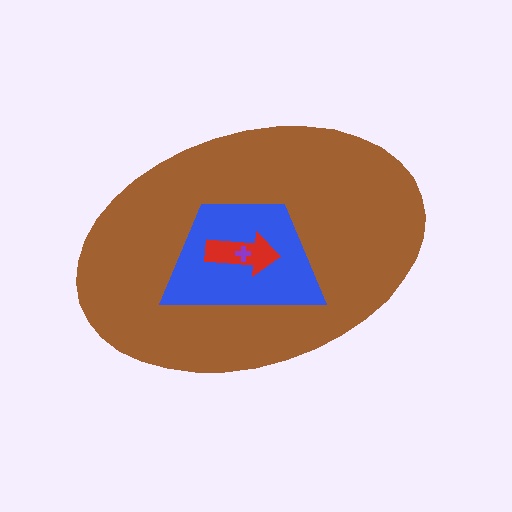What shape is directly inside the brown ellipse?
The blue trapezoid.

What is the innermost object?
The purple cross.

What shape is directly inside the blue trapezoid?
The red arrow.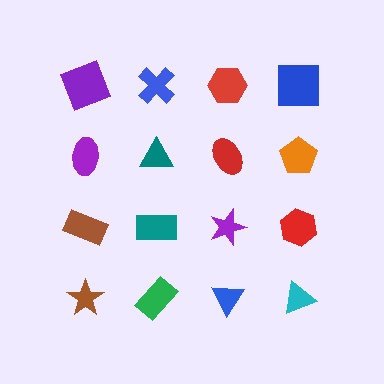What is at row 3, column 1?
A brown rectangle.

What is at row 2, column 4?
An orange pentagon.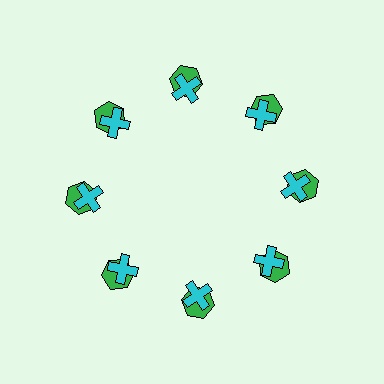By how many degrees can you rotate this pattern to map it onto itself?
The pattern maps onto itself every 45 degrees of rotation.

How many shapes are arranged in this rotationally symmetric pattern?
There are 16 shapes, arranged in 8 groups of 2.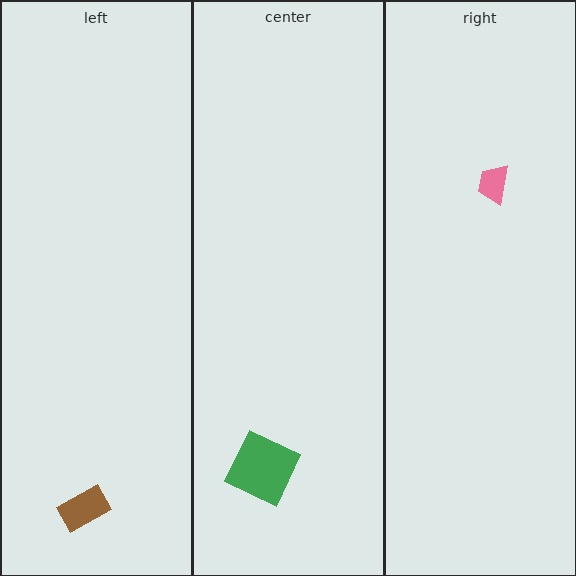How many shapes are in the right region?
1.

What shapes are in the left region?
The brown rectangle.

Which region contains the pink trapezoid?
The right region.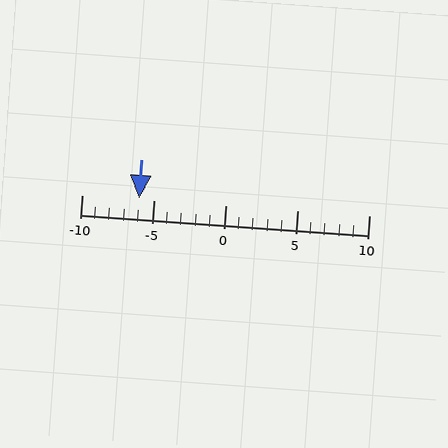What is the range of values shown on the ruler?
The ruler shows values from -10 to 10.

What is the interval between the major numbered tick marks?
The major tick marks are spaced 5 units apart.